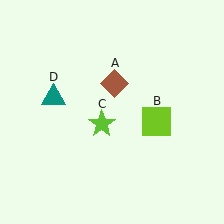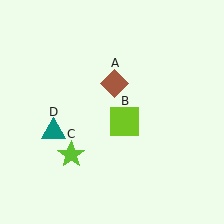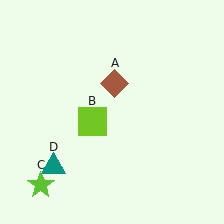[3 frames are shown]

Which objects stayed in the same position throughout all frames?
Brown diamond (object A) remained stationary.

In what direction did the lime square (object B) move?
The lime square (object B) moved left.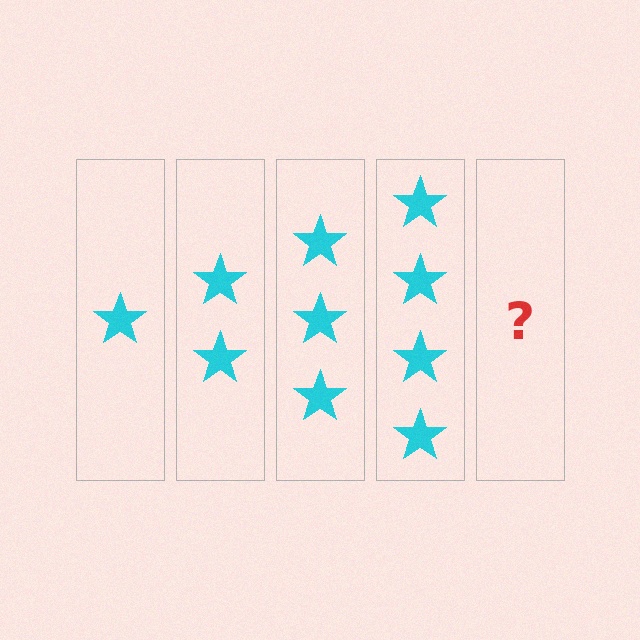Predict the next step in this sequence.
The next step is 5 stars.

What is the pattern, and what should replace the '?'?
The pattern is that each step adds one more star. The '?' should be 5 stars.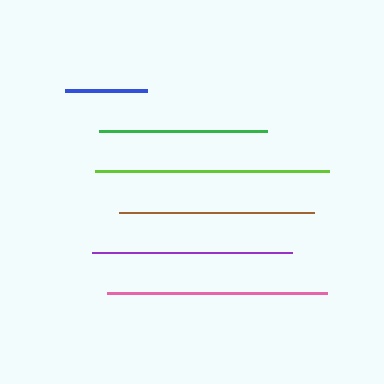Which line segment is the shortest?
The blue line is the shortest at approximately 82 pixels.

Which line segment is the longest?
The lime line is the longest at approximately 234 pixels.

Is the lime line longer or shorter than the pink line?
The lime line is longer than the pink line.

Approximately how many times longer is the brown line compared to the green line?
The brown line is approximately 1.2 times the length of the green line.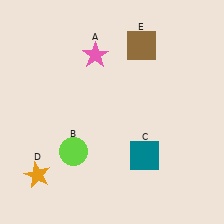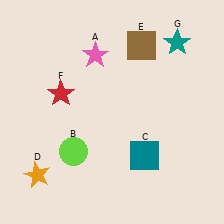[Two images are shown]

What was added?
A red star (F), a teal star (G) were added in Image 2.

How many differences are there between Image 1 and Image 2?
There are 2 differences between the two images.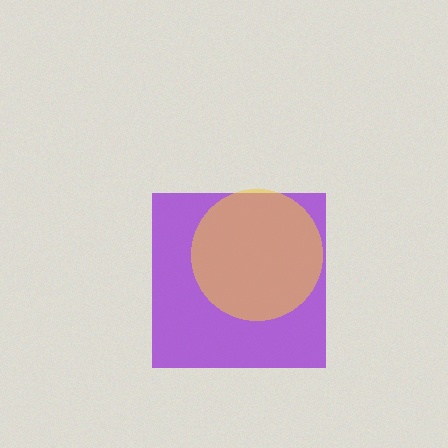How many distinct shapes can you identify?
There are 2 distinct shapes: a purple square, a yellow circle.